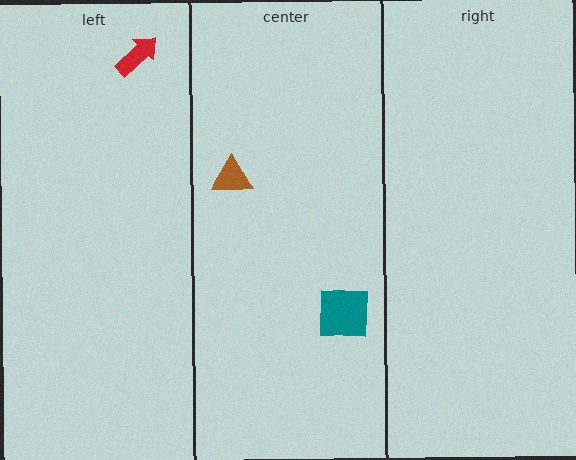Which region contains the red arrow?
The left region.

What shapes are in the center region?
The brown triangle, the teal square.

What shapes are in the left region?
The red arrow.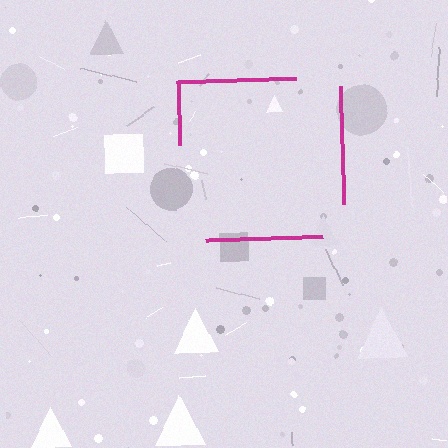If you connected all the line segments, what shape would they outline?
They would outline a square.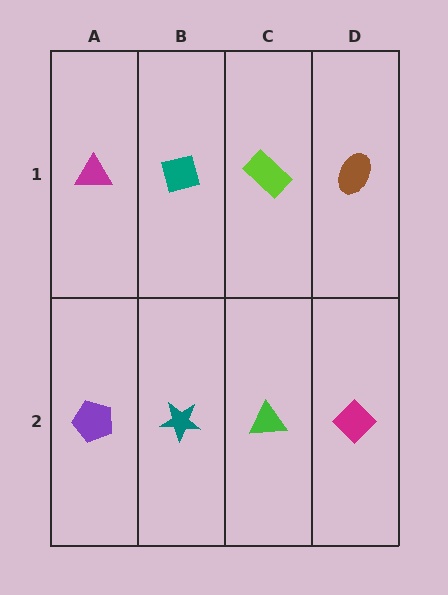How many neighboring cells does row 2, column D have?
2.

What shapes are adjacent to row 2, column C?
A lime rectangle (row 1, column C), a teal star (row 2, column B), a magenta diamond (row 2, column D).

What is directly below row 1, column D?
A magenta diamond.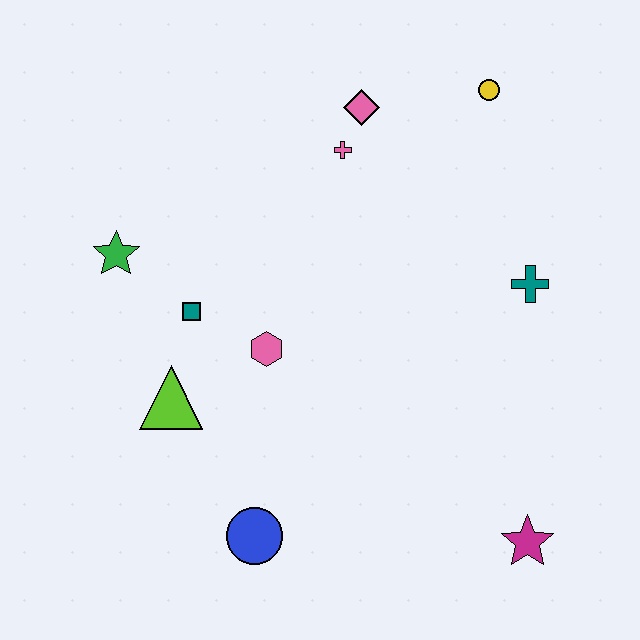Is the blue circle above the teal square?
No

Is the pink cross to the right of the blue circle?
Yes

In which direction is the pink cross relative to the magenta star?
The pink cross is above the magenta star.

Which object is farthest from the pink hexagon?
The yellow circle is farthest from the pink hexagon.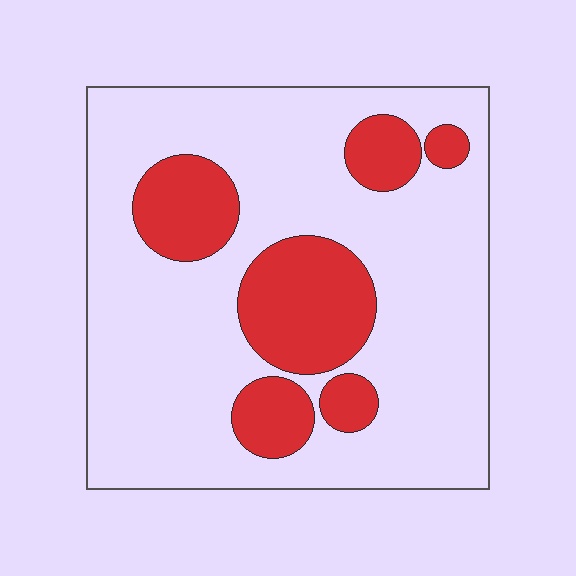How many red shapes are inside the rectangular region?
6.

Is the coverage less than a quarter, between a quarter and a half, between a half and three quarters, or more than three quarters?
Less than a quarter.